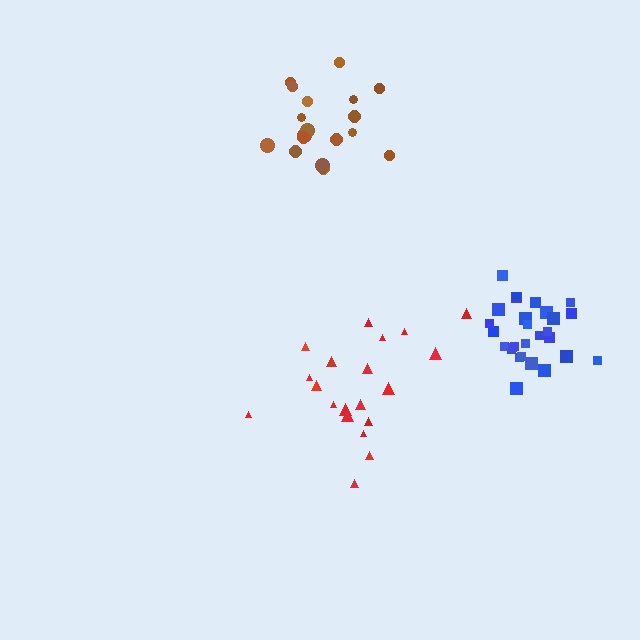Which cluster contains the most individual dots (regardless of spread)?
Blue (28).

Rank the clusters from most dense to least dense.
blue, brown, red.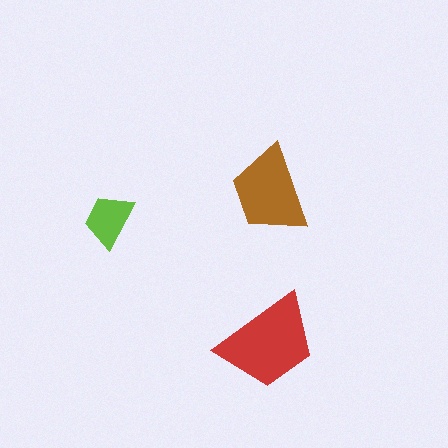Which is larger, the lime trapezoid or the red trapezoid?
The red one.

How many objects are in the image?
There are 3 objects in the image.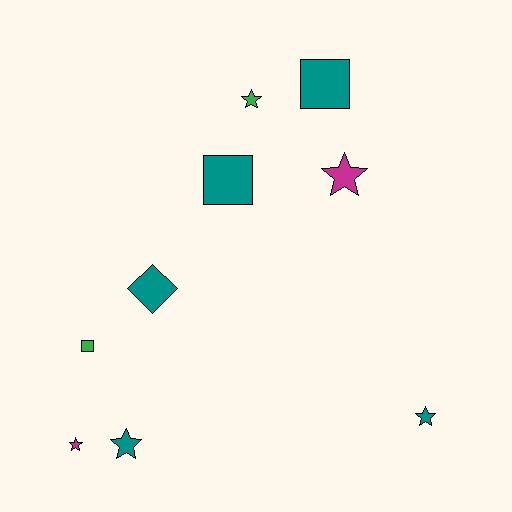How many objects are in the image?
There are 9 objects.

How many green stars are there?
There is 1 green star.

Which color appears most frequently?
Teal, with 5 objects.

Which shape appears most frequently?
Star, with 5 objects.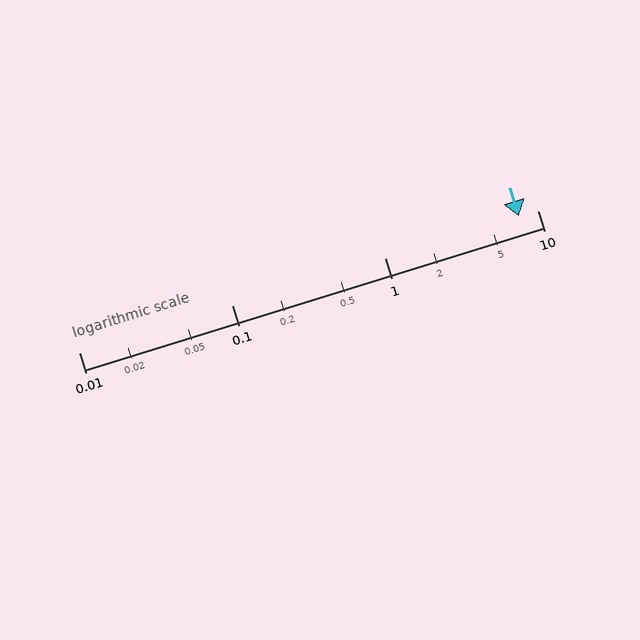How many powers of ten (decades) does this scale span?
The scale spans 3 decades, from 0.01 to 10.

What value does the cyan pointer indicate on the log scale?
The pointer indicates approximately 7.5.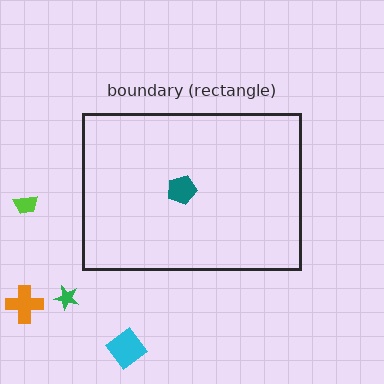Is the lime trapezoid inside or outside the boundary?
Outside.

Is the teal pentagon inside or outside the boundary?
Inside.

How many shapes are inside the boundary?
1 inside, 4 outside.